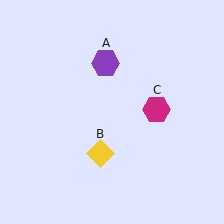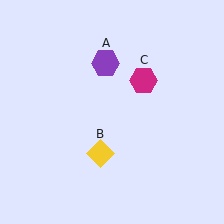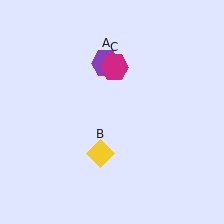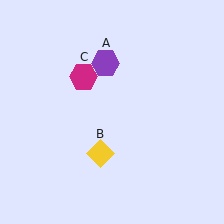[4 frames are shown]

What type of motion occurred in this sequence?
The magenta hexagon (object C) rotated counterclockwise around the center of the scene.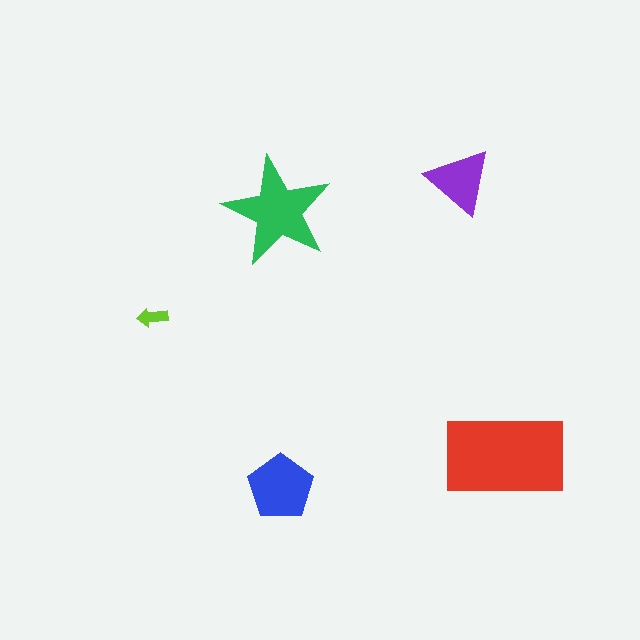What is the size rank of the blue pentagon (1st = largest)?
3rd.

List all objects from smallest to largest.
The lime arrow, the purple triangle, the blue pentagon, the green star, the red rectangle.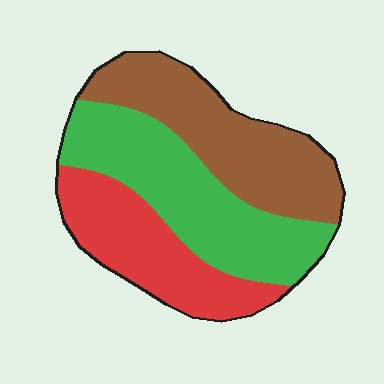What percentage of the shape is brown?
Brown covers 35% of the shape.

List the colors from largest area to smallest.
From largest to smallest: green, brown, red.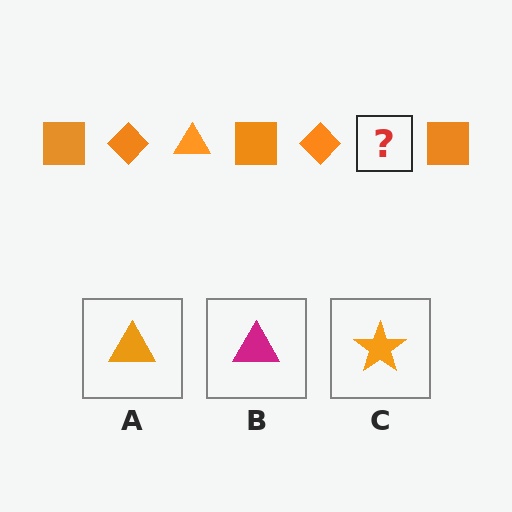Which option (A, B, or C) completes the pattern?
A.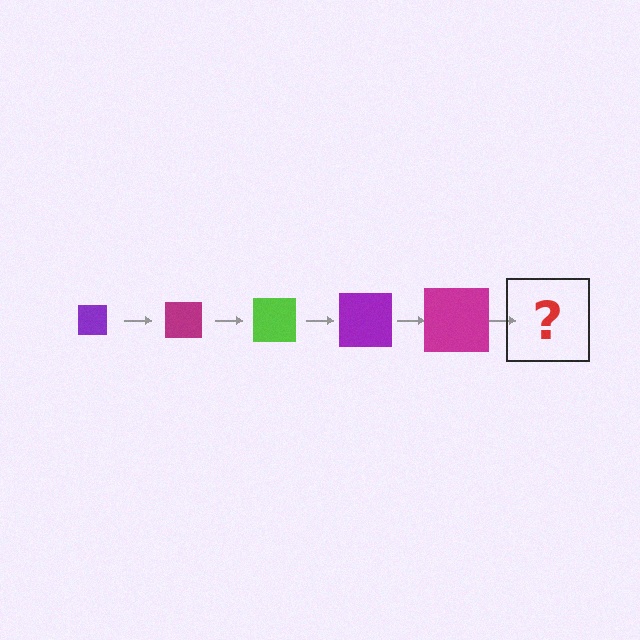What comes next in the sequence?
The next element should be a lime square, larger than the previous one.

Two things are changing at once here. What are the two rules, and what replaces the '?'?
The two rules are that the square grows larger each step and the color cycles through purple, magenta, and lime. The '?' should be a lime square, larger than the previous one.